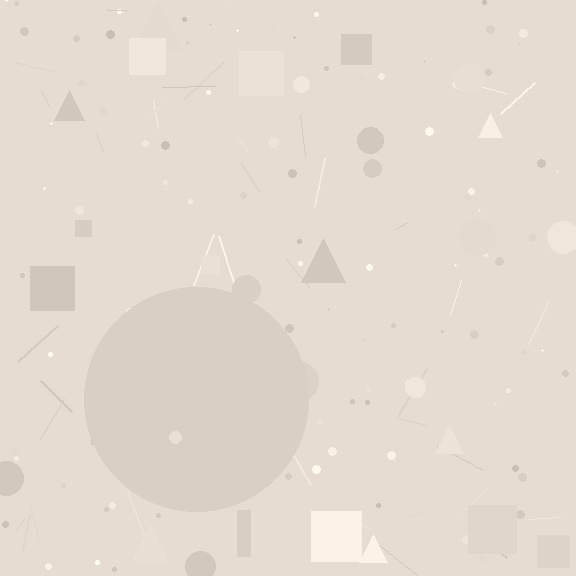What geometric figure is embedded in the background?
A circle is embedded in the background.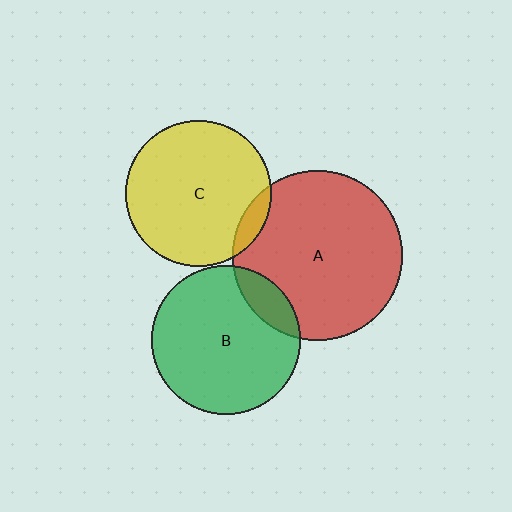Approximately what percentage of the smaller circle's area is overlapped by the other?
Approximately 15%.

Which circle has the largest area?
Circle A (red).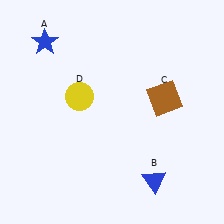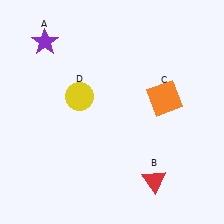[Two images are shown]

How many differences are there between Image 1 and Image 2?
There are 3 differences between the two images.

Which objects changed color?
A changed from blue to purple. B changed from blue to red. C changed from brown to orange.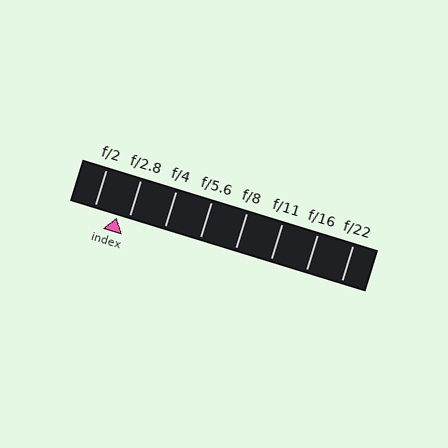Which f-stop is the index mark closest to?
The index mark is closest to f/2.8.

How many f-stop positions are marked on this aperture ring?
There are 8 f-stop positions marked.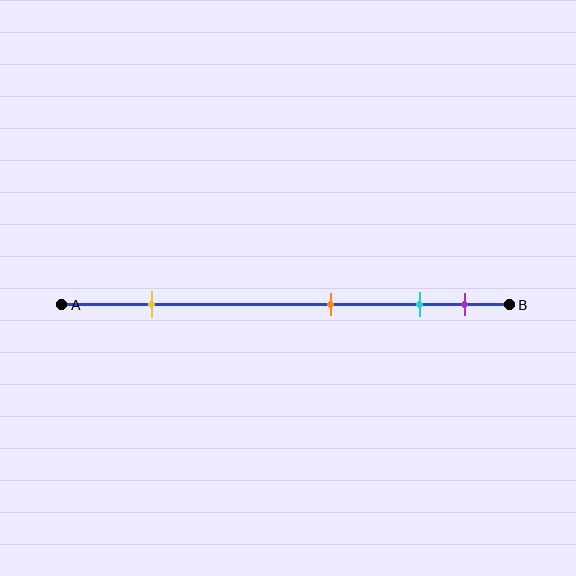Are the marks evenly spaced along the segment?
No, the marks are not evenly spaced.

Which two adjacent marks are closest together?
The cyan and purple marks are the closest adjacent pair.